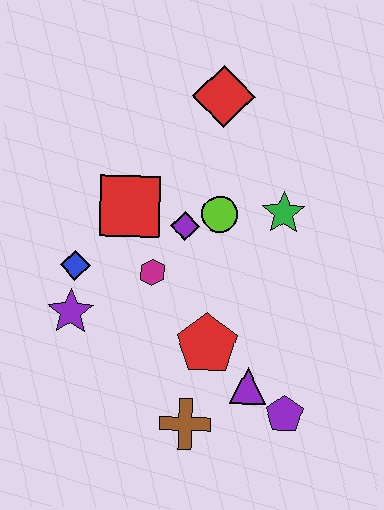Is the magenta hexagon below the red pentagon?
No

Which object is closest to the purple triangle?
The purple pentagon is closest to the purple triangle.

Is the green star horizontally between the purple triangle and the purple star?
No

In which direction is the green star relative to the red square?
The green star is to the right of the red square.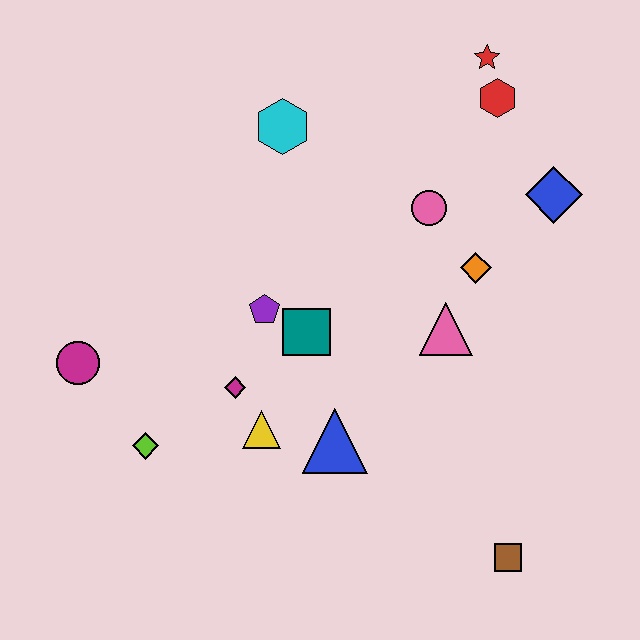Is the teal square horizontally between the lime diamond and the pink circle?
Yes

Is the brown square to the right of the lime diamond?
Yes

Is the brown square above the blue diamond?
No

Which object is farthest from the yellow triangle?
The red star is farthest from the yellow triangle.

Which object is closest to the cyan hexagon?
The pink circle is closest to the cyan hexagon.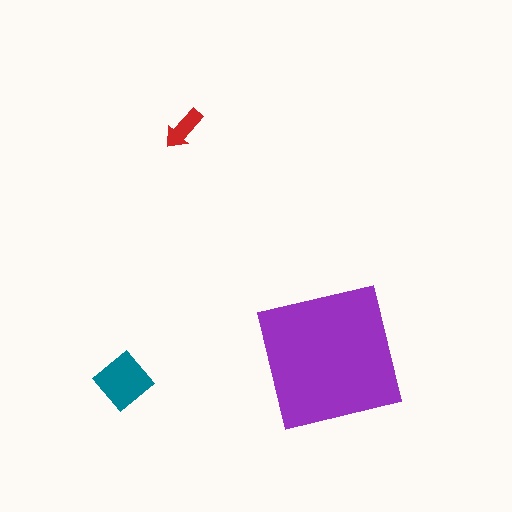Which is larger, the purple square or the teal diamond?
The purple square.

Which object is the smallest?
The red arrow.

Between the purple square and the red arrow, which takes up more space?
The purple square.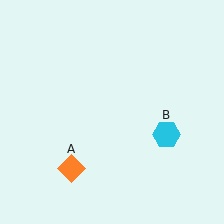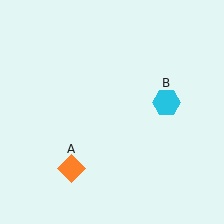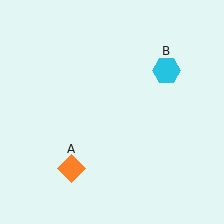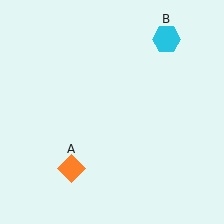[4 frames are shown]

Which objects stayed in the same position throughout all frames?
Orange diamond (object A) remained stationary.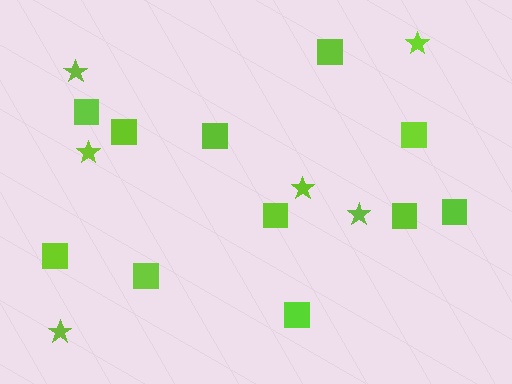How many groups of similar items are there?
There are 2 groups: one group of stars (6) and one group of squares (11).